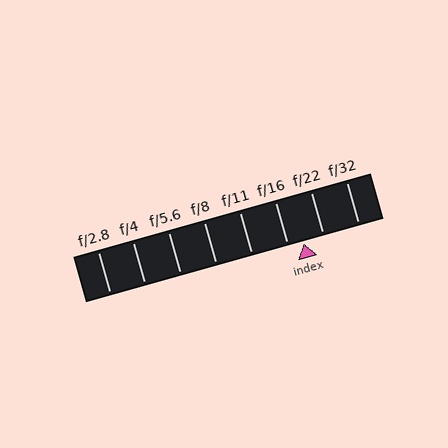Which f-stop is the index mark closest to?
The index mark is closest to f/16.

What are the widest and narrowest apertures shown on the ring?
The widest aperture shown is f/2.8 and the narrowest is f/32.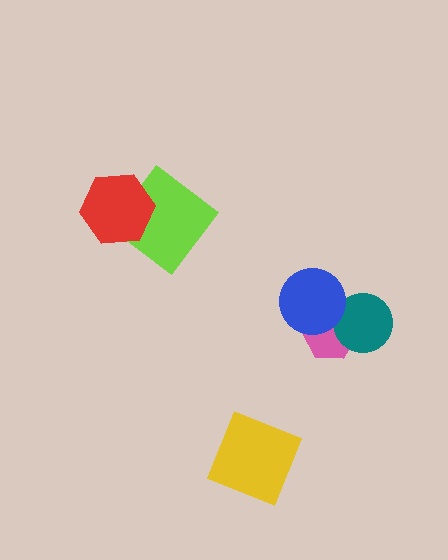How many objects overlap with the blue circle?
2 objects overlap with the blue circle.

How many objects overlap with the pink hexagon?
2 objects overlap with the pink hexagon.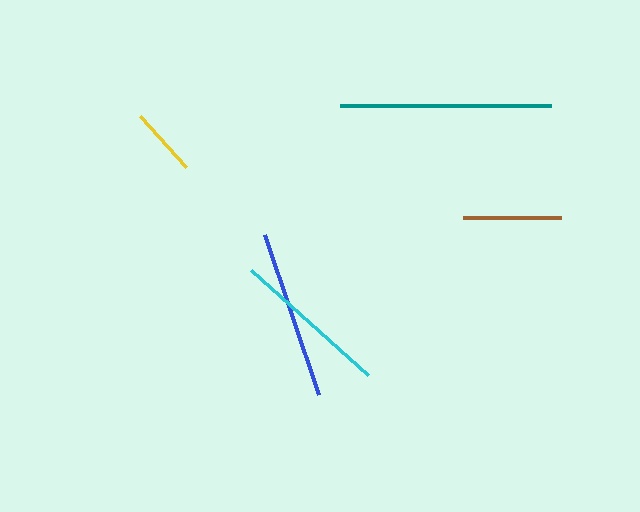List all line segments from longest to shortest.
From longest to shortest: teal, blue, cyan, brown, yellow.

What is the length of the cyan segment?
The cyan segment is approximately 156 pixels long.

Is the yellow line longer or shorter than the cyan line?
The cyan line is longer than the yellow line.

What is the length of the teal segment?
The teal segment is approximately 210 pixels long.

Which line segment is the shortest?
The yellow line is the shortest at approximately 68 pixels.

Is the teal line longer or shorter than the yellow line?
The teal line is longer than the yellow line.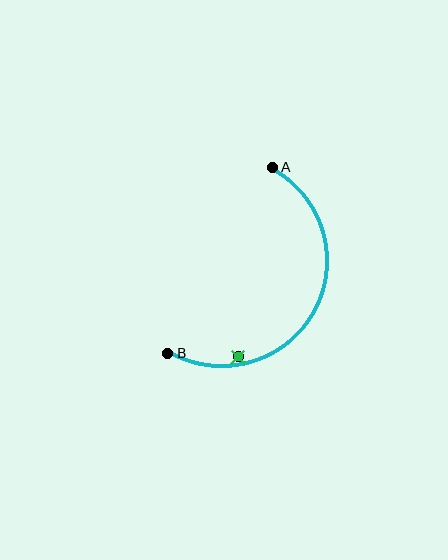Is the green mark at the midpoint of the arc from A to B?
No — the green mark does not lie on the arc at all. It sits slightly inside the curve.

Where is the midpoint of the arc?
The arc midpoint is the point on the curve farthest from the straight line joining A and B. It sits to the right of that line.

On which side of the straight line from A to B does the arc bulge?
The arc bulges to the right of the straight line connecting A and B.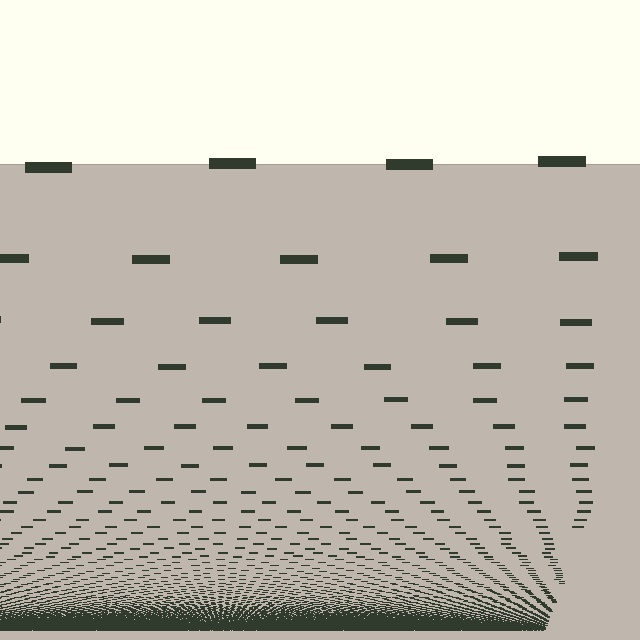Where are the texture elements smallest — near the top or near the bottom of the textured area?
Near the bottom.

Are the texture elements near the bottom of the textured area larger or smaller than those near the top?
Smaller. The gradient is inverted — elements near the bottom are smaller and denser.